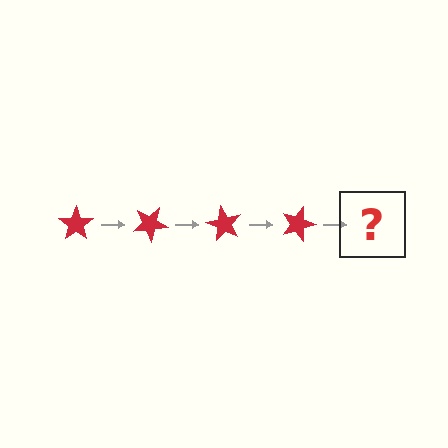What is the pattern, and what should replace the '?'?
The pattern is that the star rotates 30 degrees each step. The '?' should be a red star rotated 120 degrees.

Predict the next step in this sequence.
The next step is a red star rotated 120 degrees.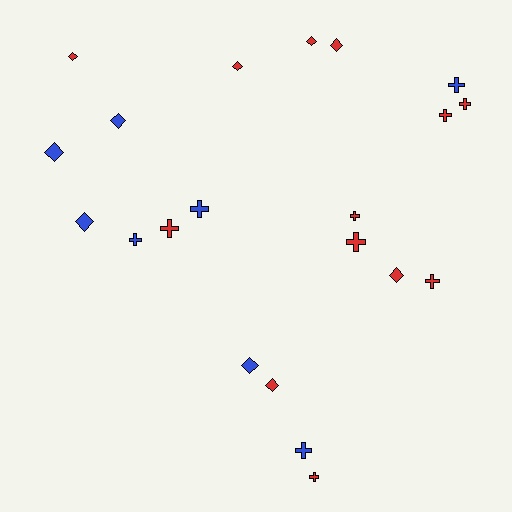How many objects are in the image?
There are 21 objects.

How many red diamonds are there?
There are 6 red diamonds.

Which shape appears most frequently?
Cross, with 11 objects.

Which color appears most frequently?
Red, with 13 objects.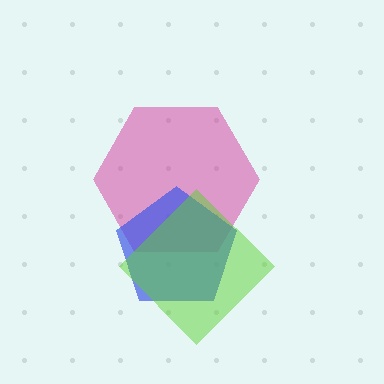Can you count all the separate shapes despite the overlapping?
Yes, there are 3 separate shapes.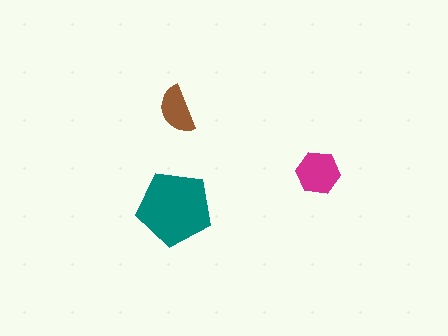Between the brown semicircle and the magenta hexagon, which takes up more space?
The magenta hexagon.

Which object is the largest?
The teal pentagon.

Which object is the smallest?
The brown semicircle.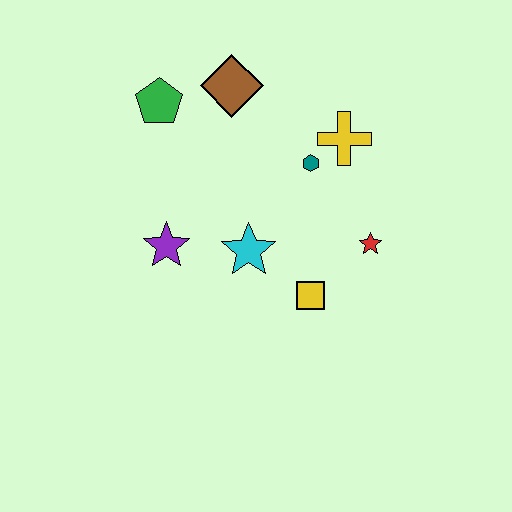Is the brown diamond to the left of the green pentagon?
No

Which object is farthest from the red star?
The green pentagon is farthest from the red star.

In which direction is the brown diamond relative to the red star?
The brown diamond is above the red star.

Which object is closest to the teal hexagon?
The yellow cross is closest to the teal hexagon.